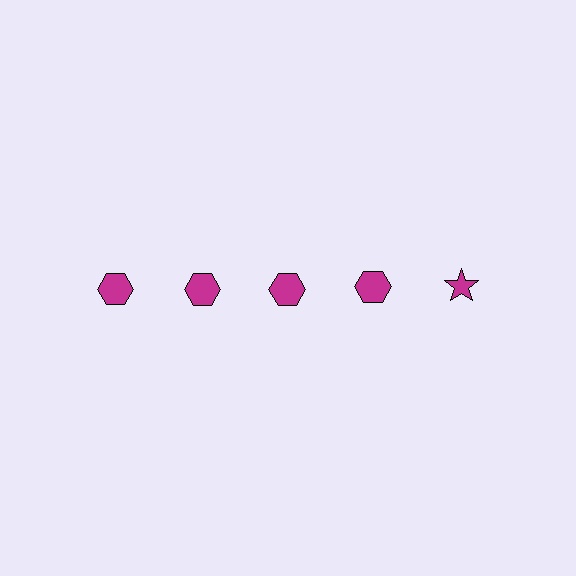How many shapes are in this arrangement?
There are 5 shapes arranged in a grid pattern.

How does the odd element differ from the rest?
It has a different shape: star instead of hexagon.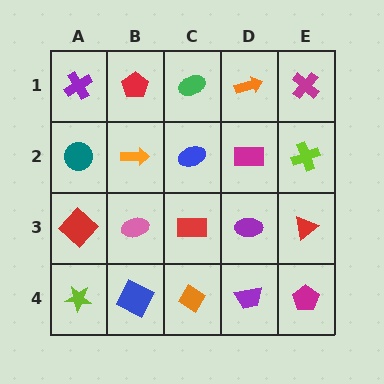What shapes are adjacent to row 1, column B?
An orange arrow (row 2, column B), a purple cross (row 1, column A), a green ellipse (row 1, column C).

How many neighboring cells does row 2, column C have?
4.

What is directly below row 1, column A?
A teal circle.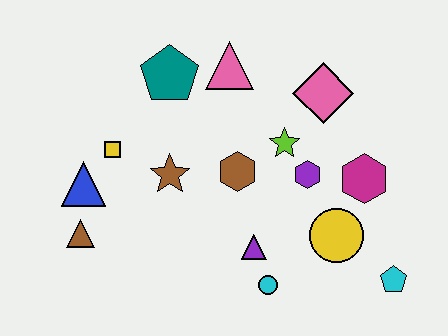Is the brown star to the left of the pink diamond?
Yes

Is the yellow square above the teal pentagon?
No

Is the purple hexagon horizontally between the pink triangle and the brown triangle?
No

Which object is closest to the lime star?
The purple hexagon is closest to the lime star.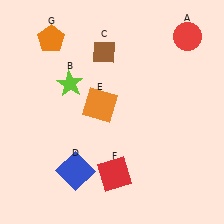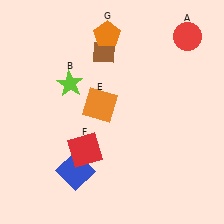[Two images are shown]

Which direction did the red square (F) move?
The red square (F) moved left.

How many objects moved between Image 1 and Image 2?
2 objects moved between the two images.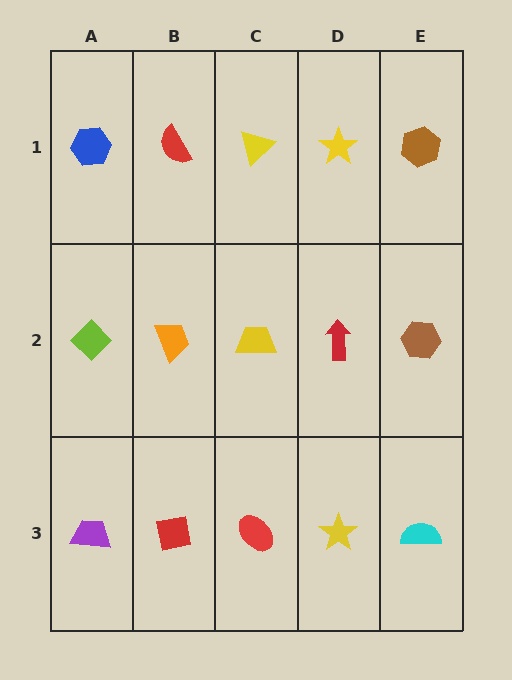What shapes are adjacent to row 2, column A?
A blue hexagon (row 1, column A), a purple trapezoid (row 3, column A), an orange trapezoid (row 2, column B).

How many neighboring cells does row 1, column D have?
3.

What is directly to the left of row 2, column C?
An orange trapezoid.